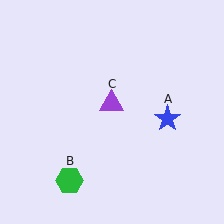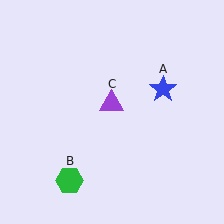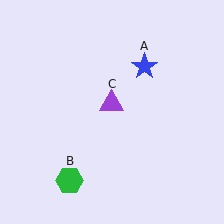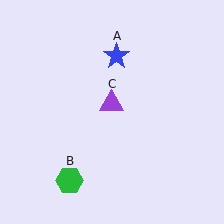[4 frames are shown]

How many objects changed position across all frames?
1 object changed position: blue star (object A).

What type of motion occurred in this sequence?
The blue star (object A) rotated counterclockwise around the center of the scene.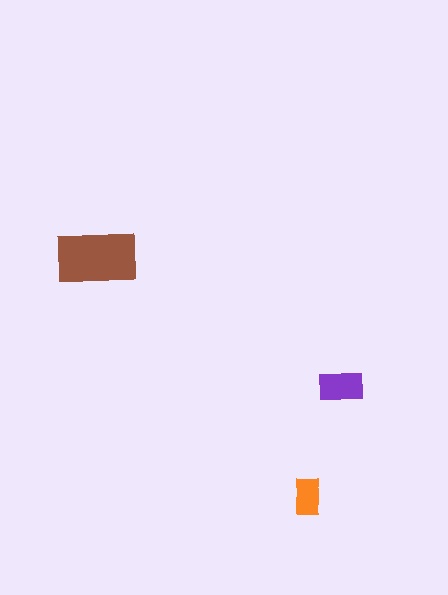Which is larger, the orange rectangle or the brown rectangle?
The brown one.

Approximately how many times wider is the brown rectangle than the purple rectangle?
About 2 times wider.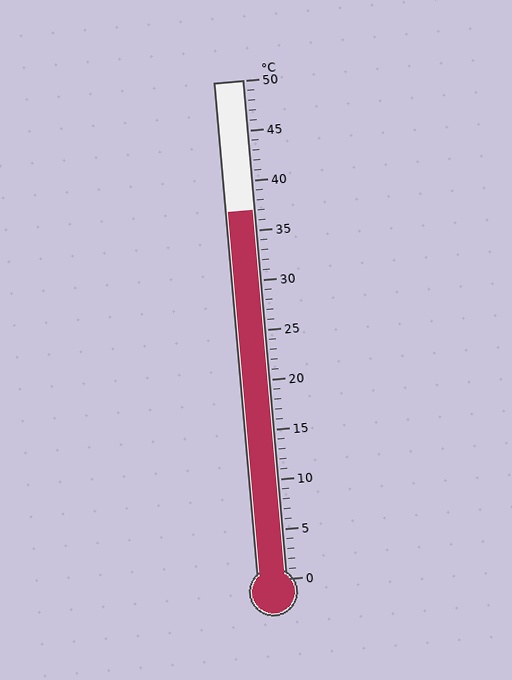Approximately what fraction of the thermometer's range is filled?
The thermometer is filled to approximately 75% of its range.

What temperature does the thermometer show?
The thermometer shows approximately 37°C.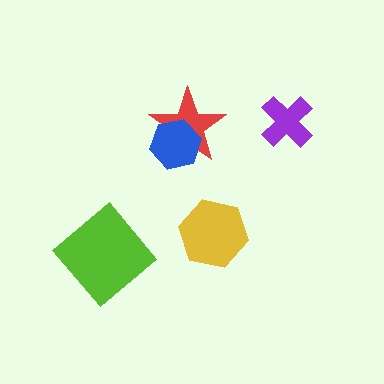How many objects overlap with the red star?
1 object overlaps with the red star.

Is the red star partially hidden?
Yes, it is partially covered by another shape.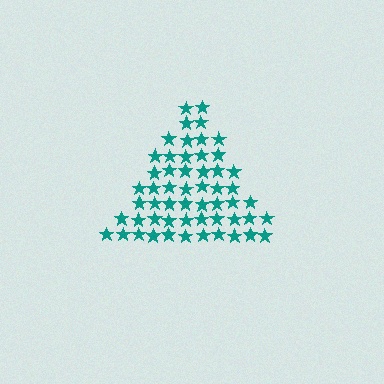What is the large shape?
The large shape is a triangle.